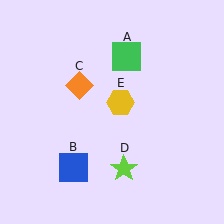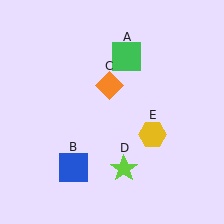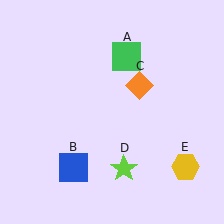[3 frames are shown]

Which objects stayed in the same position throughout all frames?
Green square (object A) and blue square (object B) and lime star (object D) remained stationary.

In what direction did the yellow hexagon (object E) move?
The yellow hexagon (object E) moved down and to the right.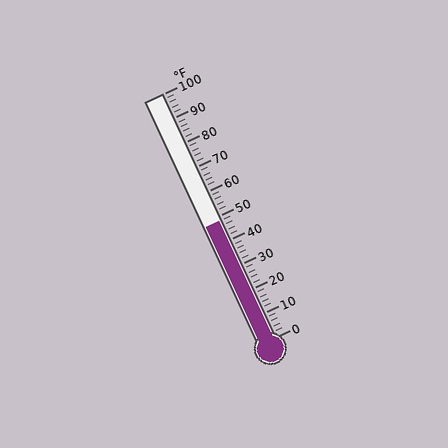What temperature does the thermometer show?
The thermometer shows approximately 48°F.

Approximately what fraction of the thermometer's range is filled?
The thermometer is filled to approximately 50% of its range.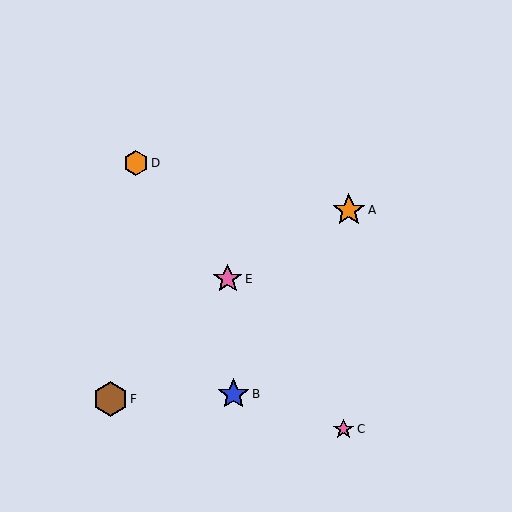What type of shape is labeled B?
Shape B is a blue star.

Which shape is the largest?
The brown hexagon (labeled F) is the largest.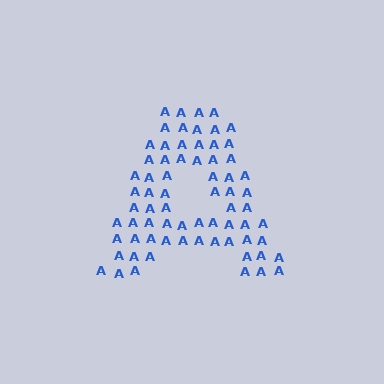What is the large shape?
The large shape is the letter A.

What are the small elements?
The small elements are letter A's.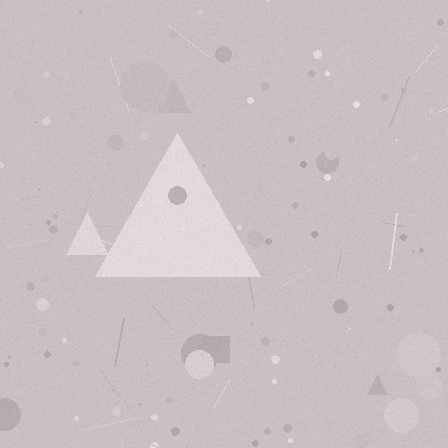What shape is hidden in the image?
A triangle is hidden in the image.